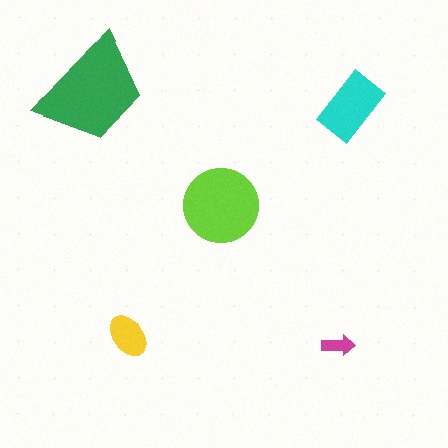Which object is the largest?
The green trapezoid.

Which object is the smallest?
The magenta arrow.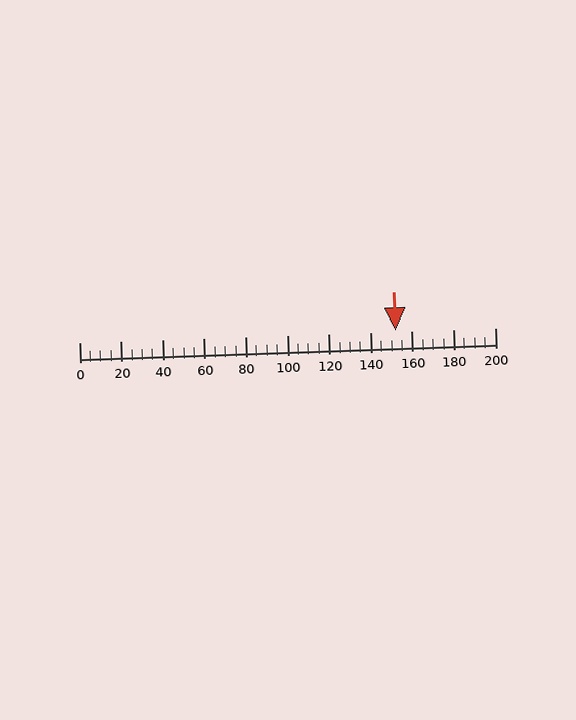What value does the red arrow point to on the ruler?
The red arrow points to approximately 152.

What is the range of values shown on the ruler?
The ruler shows values from 0 to 200.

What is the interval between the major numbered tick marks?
The major tick marks are spaced 20 units apart.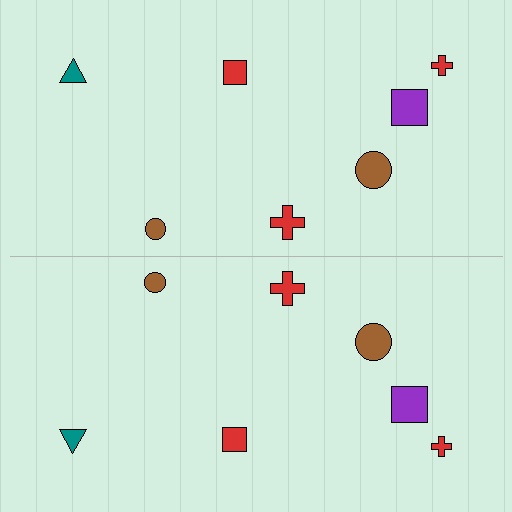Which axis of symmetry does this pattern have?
The pattern has a horizontal axis of symmetry running through the center of the image.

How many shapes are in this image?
There are 14 shapes in this image.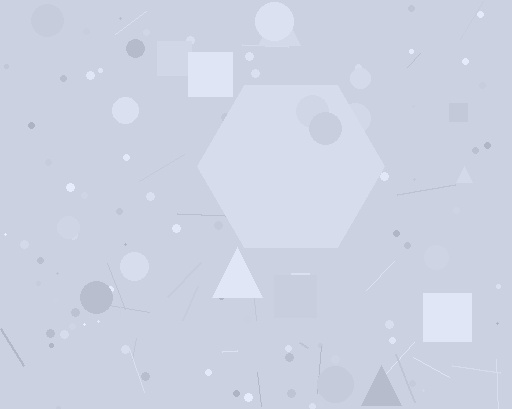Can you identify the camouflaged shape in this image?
The camouflaged shape is a hexagon.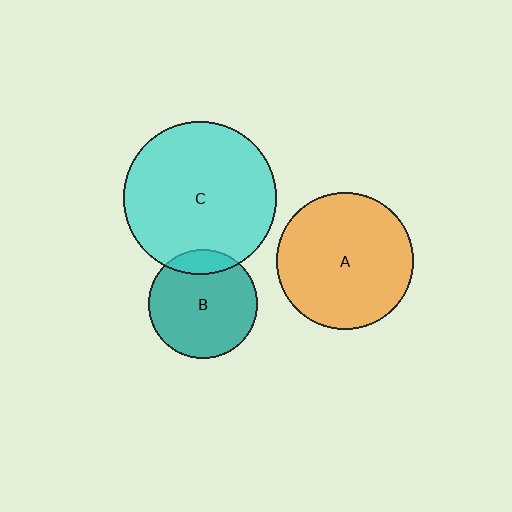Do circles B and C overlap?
Yes.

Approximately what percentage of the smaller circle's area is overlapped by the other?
Approximately 15%.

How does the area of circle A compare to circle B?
Approximately 1.6 times.